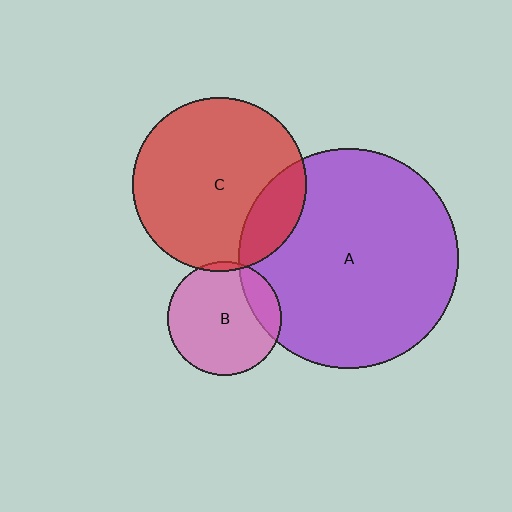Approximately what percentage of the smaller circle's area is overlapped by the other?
Approximately 5%.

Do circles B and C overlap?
Yes.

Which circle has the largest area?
Circle A (purple).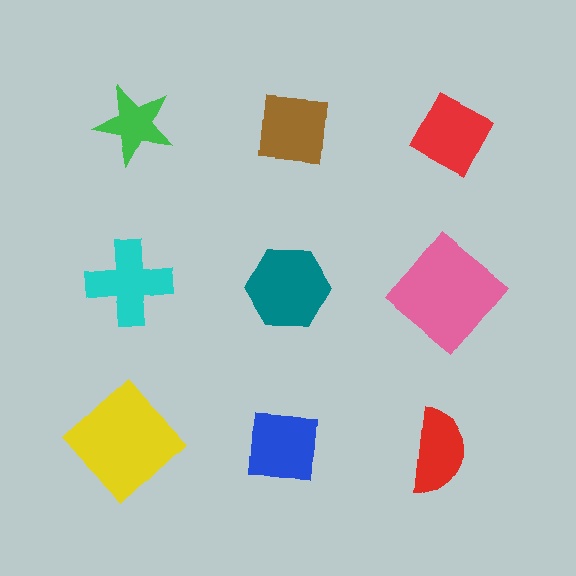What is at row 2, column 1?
A cyan cross.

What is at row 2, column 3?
A pink diamond.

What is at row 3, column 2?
A blue square.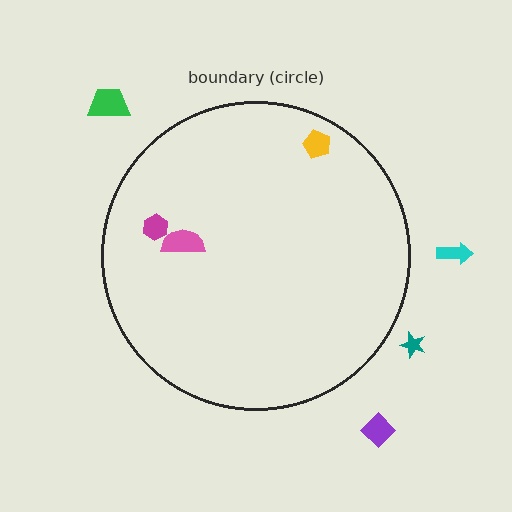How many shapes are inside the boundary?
3 inside, 4 outside.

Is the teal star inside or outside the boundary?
Outside.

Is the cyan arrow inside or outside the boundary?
Outside.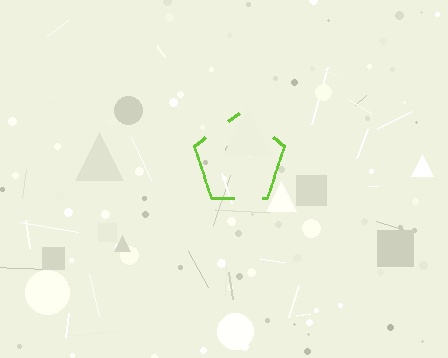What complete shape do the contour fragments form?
The contour fragments form a pentagon.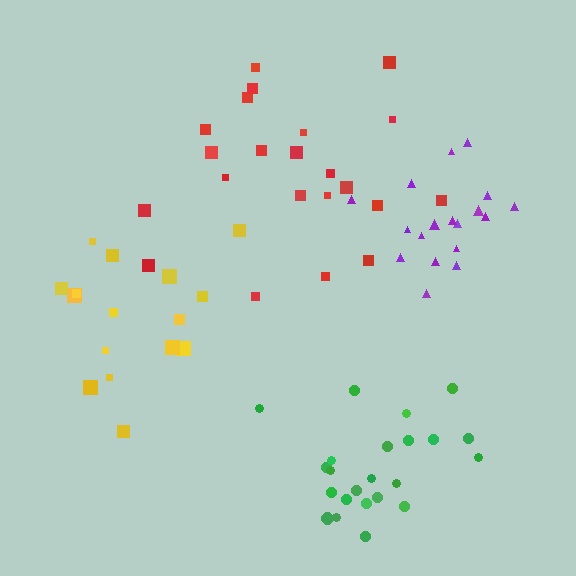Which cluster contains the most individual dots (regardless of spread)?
Green (23).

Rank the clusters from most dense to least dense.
purple, yellow, green, red.